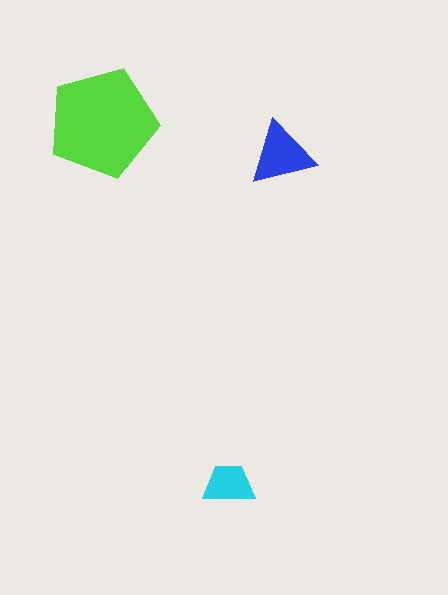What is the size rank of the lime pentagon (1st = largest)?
1st.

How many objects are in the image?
There are 3 objects in the image.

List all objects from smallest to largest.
The cyan trapezoid, the blue triangle, the lime pentagon.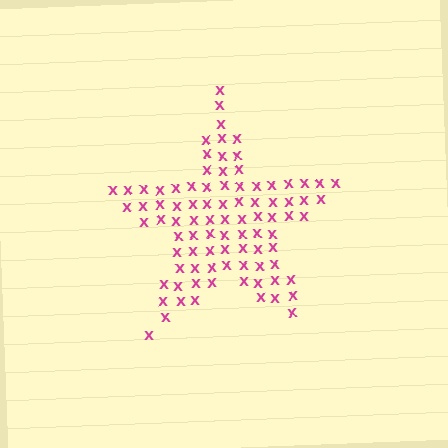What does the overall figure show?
The overall figure shows a star.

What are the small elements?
The small elements are letter X's.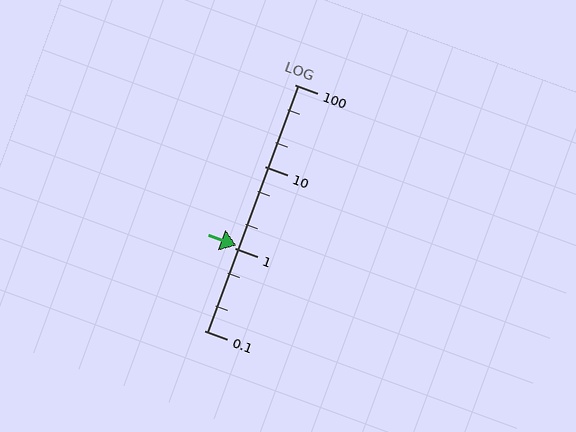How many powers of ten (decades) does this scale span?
The scale spans 3 decades, from 0.1 to 100.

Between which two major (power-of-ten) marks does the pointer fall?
The pointer is between 1 and 10.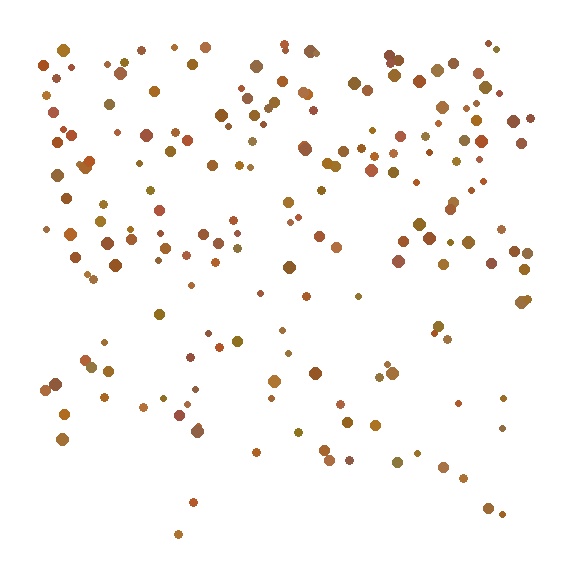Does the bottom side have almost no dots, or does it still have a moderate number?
Still a moderate number, just noticeably fewer than the top.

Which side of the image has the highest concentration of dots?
The top.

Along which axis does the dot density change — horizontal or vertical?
Vertical.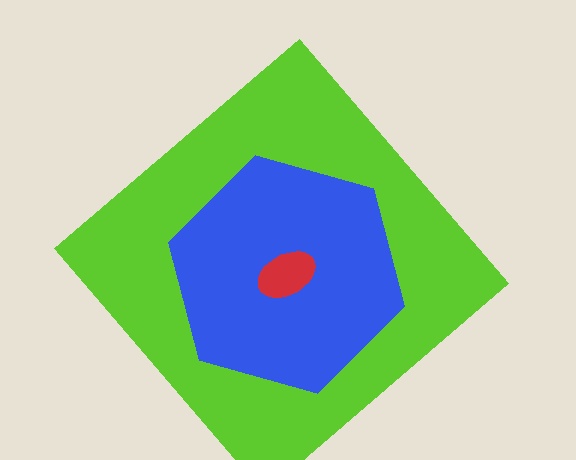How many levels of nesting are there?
3.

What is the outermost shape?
The lime diamond.